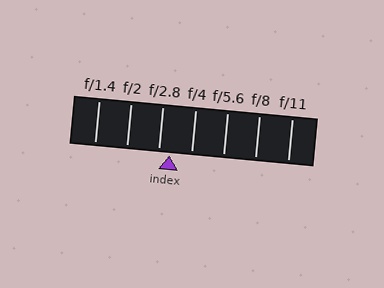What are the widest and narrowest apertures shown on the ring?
The widest aperture shown is f/1.4 and the narrowest is f/11.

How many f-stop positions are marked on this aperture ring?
There are 7 f-stop positions marked.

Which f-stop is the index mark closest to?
The index mark is closest to f/2.8.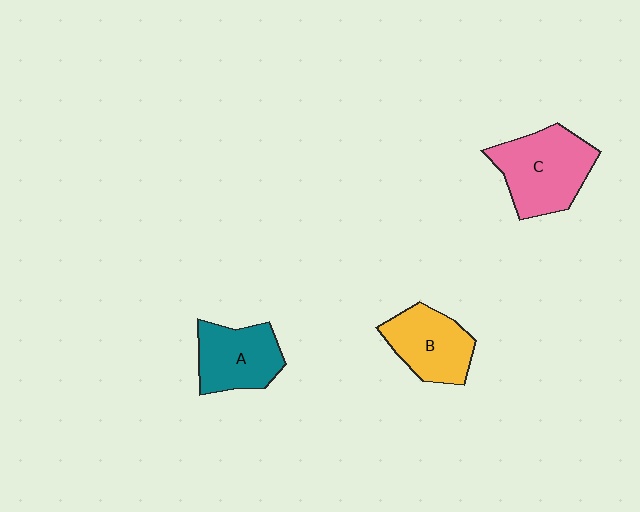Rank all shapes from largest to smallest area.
From largest to smallest: C (pink), B (yellow), A (teal).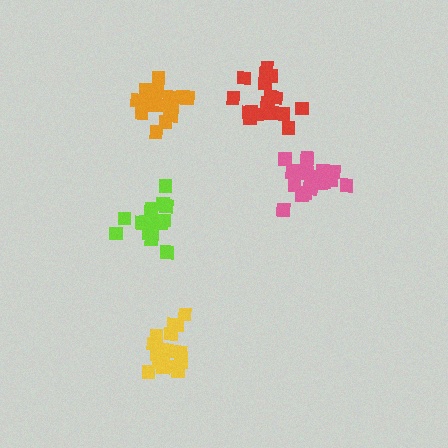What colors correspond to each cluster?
The clusters are colored: orange, pink, yellow, lime, red.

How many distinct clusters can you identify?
There are 5 distinct clusters.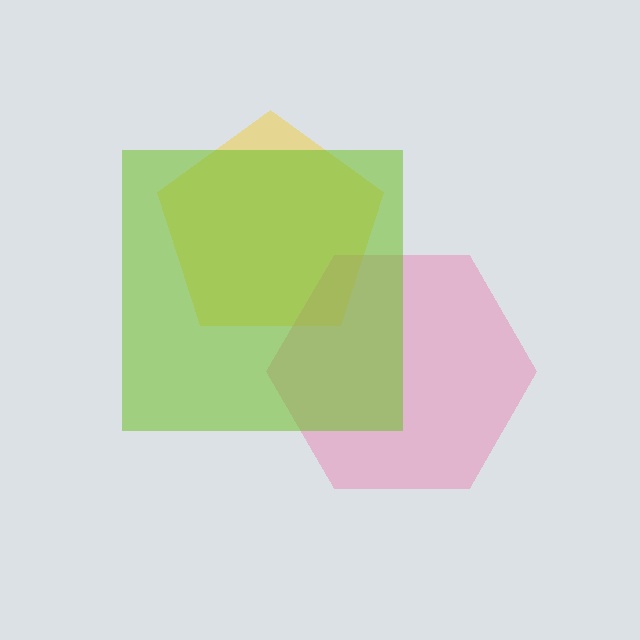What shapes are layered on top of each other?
The layered shapes are: a yellow pentagon, a pink hexagon, a lime square.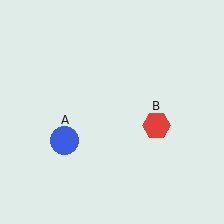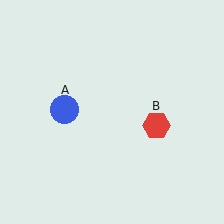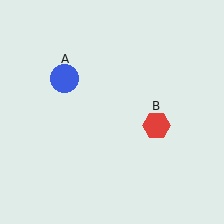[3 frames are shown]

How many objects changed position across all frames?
1 object changed position: blue circle (object A).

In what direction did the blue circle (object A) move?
The blue circle (object A) moved up.